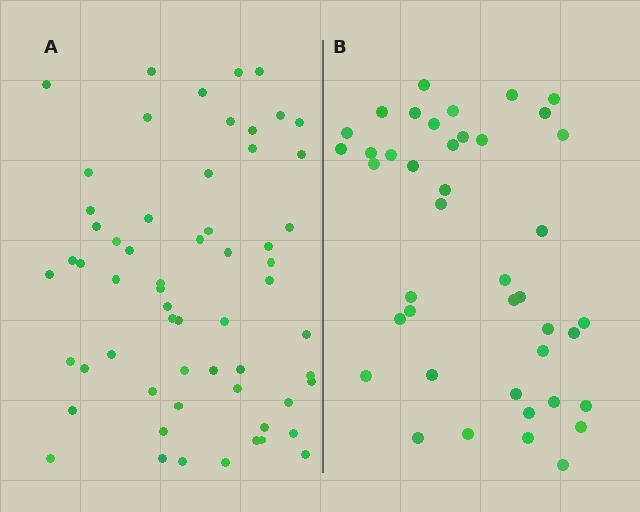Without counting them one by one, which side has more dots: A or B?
Region A (the left region) has more dots.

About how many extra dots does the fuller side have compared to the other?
Region A has approximately 20 more dots than region B.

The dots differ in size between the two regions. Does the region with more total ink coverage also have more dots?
No. Region B has more total ink coverage because its dots are larger, but region A actually contains more individual dots. Total area can be misleading — the number of items is what matters here.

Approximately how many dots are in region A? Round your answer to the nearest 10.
About 60 dots.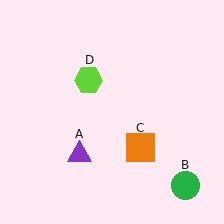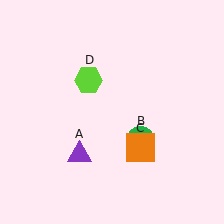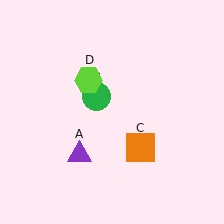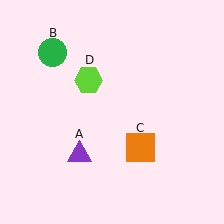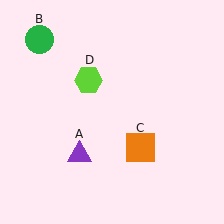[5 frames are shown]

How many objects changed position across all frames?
1 object changed position: green circle (object B).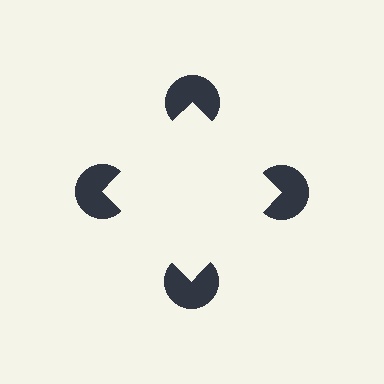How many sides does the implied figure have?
4 sides.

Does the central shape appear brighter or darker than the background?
It typically appears slightly brighter than the background, even though no actual brightness change is drawn.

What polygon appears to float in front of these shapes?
An illusory square — its edges are inferred from the aligned wedge cuts in the pac-man discs, not physically drawn.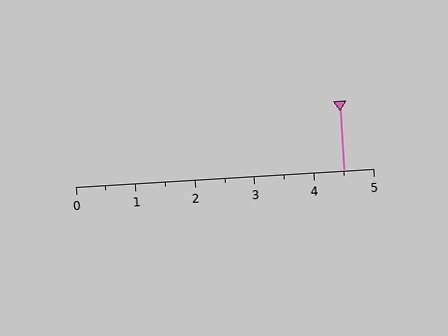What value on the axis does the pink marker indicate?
The marker indicates approximately 4.5.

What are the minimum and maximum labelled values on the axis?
The axis runs from 0 to 5.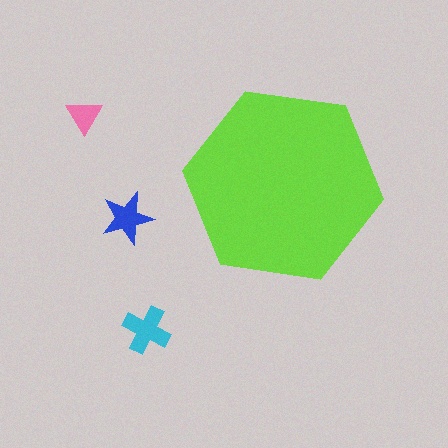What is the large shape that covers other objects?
A lime hexagon.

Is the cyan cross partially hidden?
No, the cyan cross is fully visible.